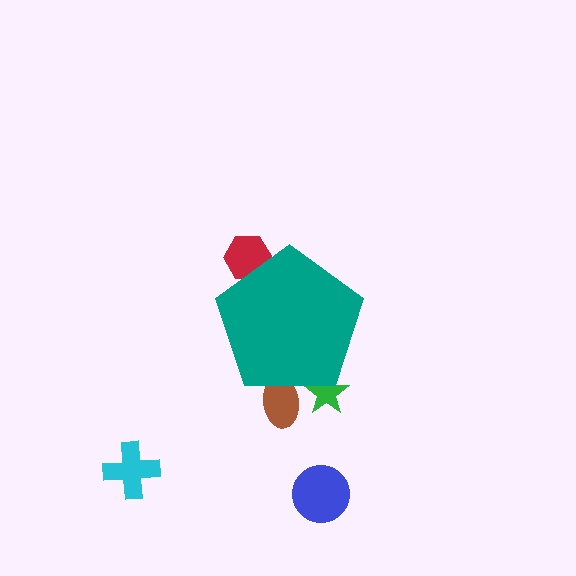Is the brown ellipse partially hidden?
Yes, the brown ellipse is partially hidden behind the teal pentagon.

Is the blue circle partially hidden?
No, the blue circle is fully visible.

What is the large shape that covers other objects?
A teal pentagon.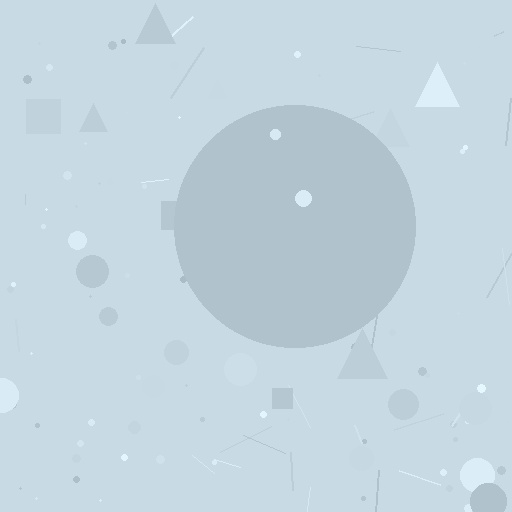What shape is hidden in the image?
A circle is hidden in the image.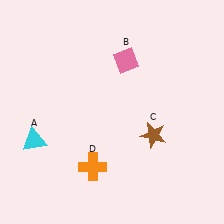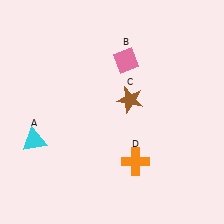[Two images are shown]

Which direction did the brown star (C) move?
The brown star (C) moved up.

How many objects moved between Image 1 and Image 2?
2 objects moved between the two images.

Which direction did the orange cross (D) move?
The orange cross (D) moved right.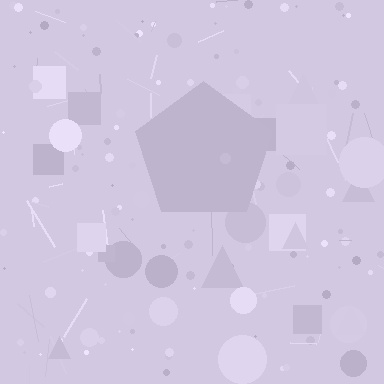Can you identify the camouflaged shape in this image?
The camouflaged shape is a pentagon.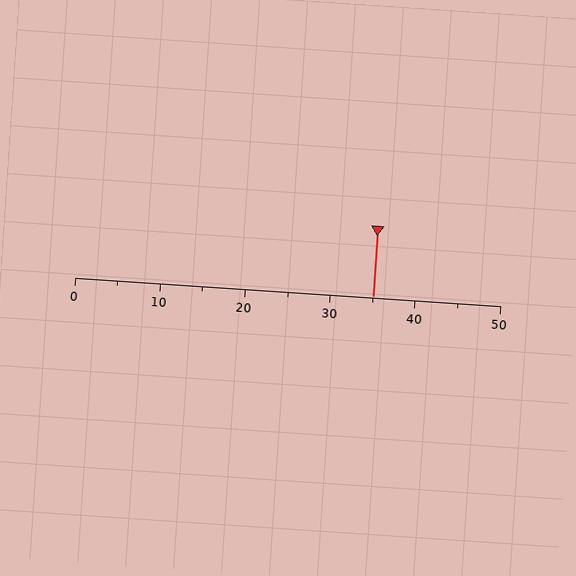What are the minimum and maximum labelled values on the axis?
The axis runs from 0 to 50.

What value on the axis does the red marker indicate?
The marker indicates approximately 35.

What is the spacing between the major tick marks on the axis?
The major ticks are spaced 10 apart.